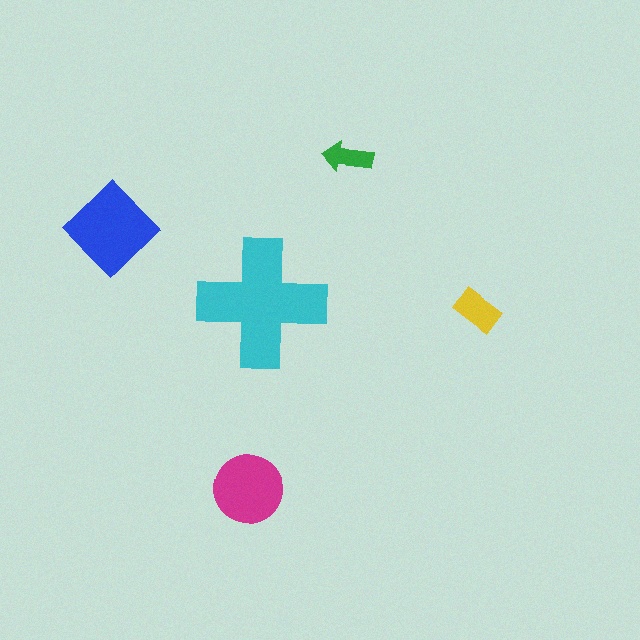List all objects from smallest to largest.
The green arrow, the yellow rectangle, the magenta circle, the blue diamond, the cyan cross.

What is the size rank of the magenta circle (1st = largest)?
3rd.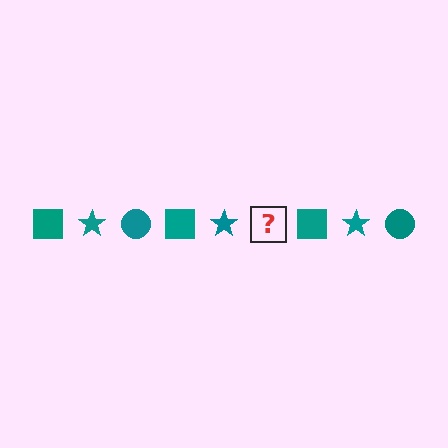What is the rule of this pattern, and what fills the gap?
The rule is that the pattern cycles through square, star, circle shapes in teal. The gap should be filled with a teal circle.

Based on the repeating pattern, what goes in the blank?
The blank should be a teal circle.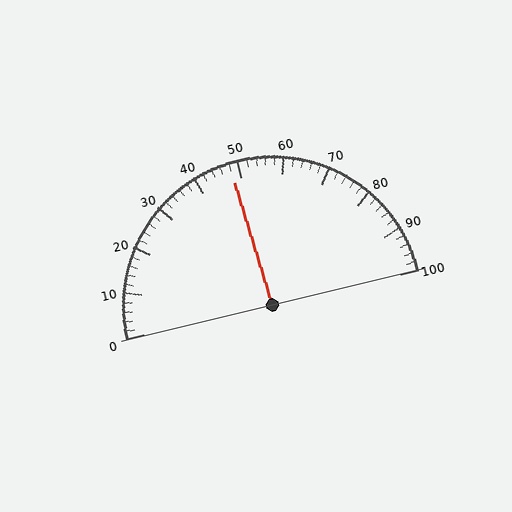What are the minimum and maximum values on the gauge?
The gauge ranges from 0 to 100.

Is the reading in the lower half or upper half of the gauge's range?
The reading is in the lower half of the range (0 to 100).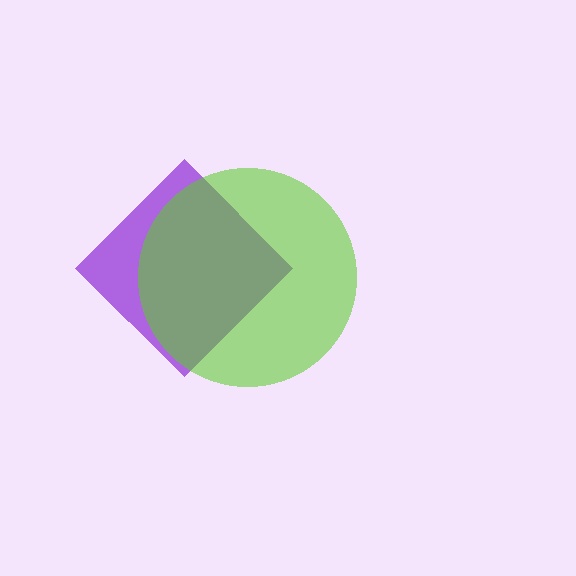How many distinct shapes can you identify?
There are 2 distinct shapes: a purple diamond, a lime circle.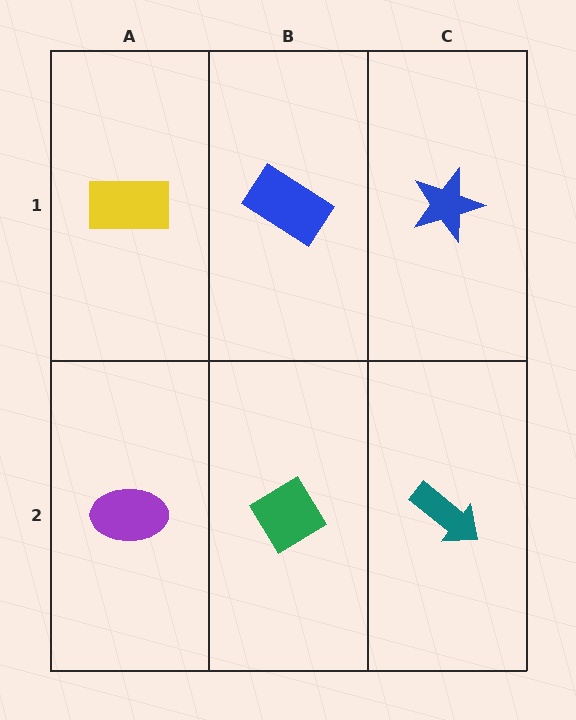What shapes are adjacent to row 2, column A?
A yellow rectangle (row 1, column A), a green diamond (row 2, column B).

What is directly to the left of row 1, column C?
A blue rectangle.